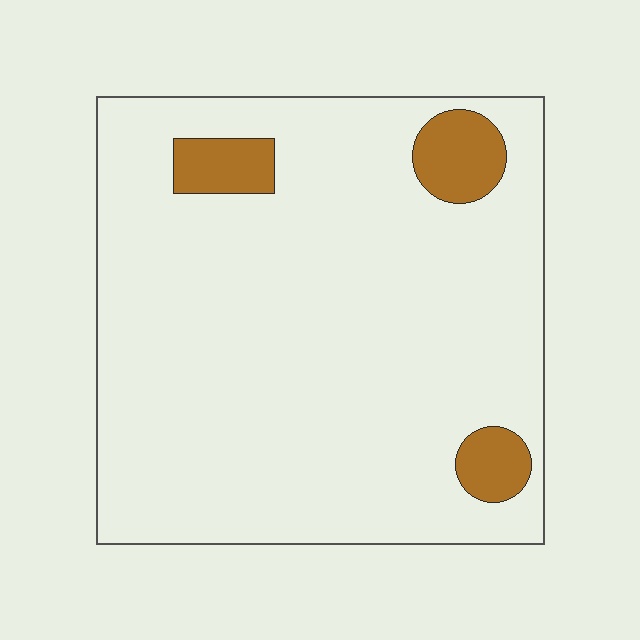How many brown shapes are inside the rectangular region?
3.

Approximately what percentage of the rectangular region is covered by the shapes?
Approximately 10%.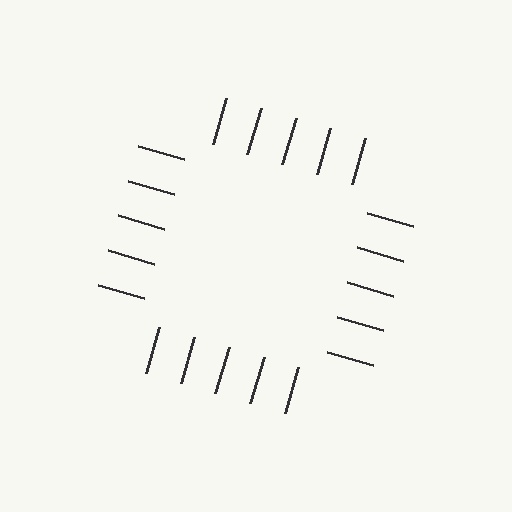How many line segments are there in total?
20 — 5 along each of the 4 edges.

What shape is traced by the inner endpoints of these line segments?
An illusory square — the line segments terminate on its edges but no continuous stroke is drawn.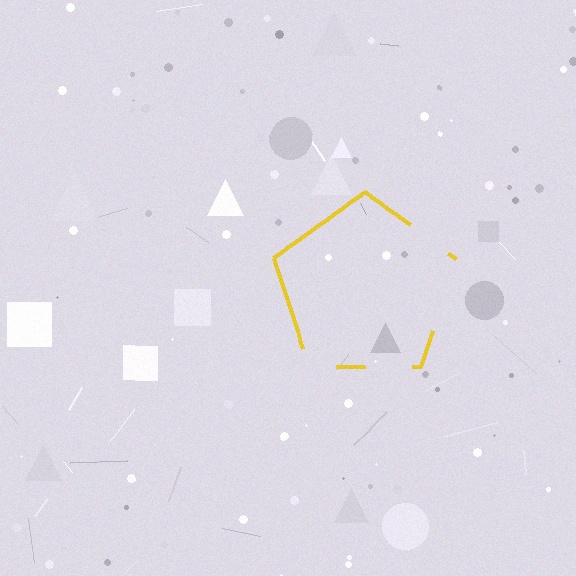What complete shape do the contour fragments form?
The contour fragments form a pentagon.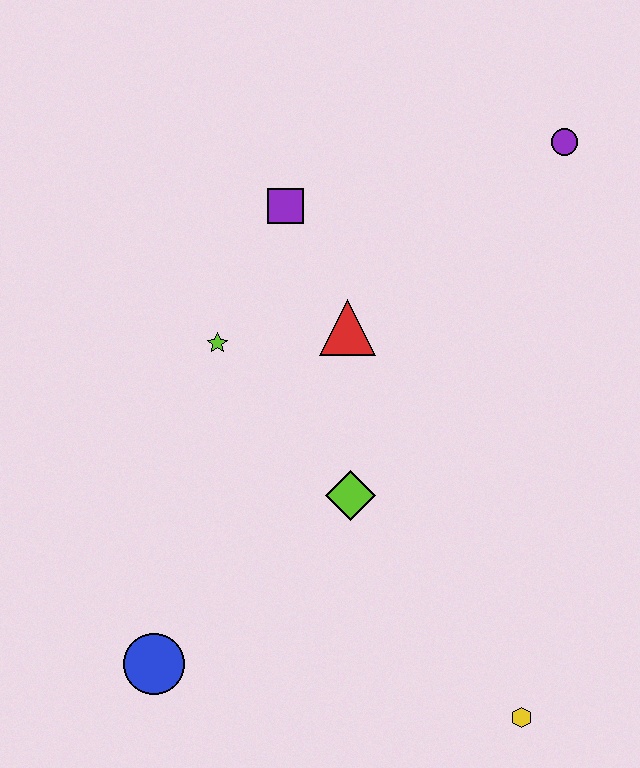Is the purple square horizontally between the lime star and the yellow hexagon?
Yes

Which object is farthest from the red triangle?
The yellow hexagon is farthest from the red triangle.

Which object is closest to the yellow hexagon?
The lime diamond is closest to the yellow hexagon.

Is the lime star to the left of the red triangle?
Yes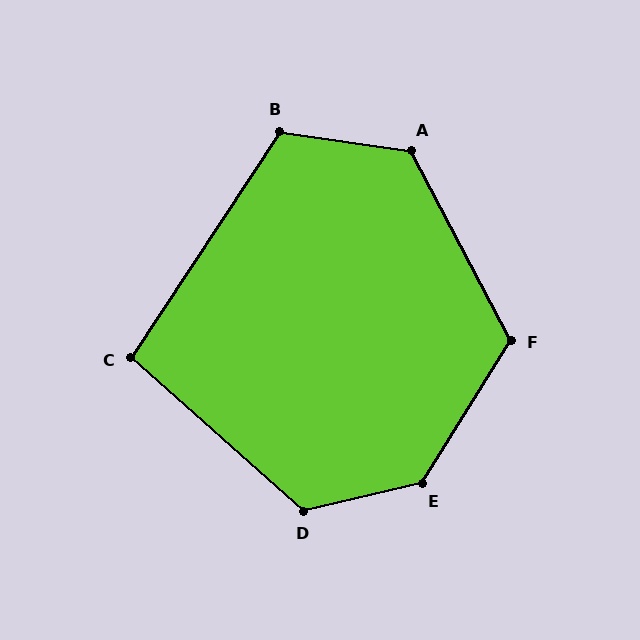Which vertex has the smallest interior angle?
C, at approximately 98 degrees.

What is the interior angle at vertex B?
Approximately 115 degrees (obtuse).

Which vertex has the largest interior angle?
E, at approximately 136 degrees.